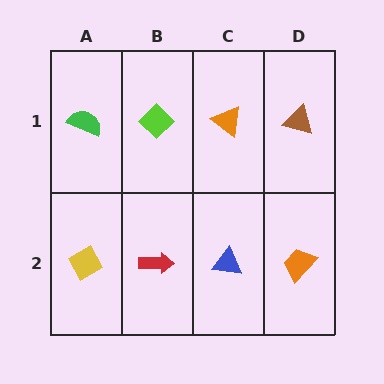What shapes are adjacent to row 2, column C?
An orange triangle (row 1, column C), a red arrow (row 2, column B), an orange trapezoid (row 2, column D).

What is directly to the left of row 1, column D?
An orange triangle.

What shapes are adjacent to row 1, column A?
A yellow diamond (row 2, column A), a lime diamond (row 1, column B).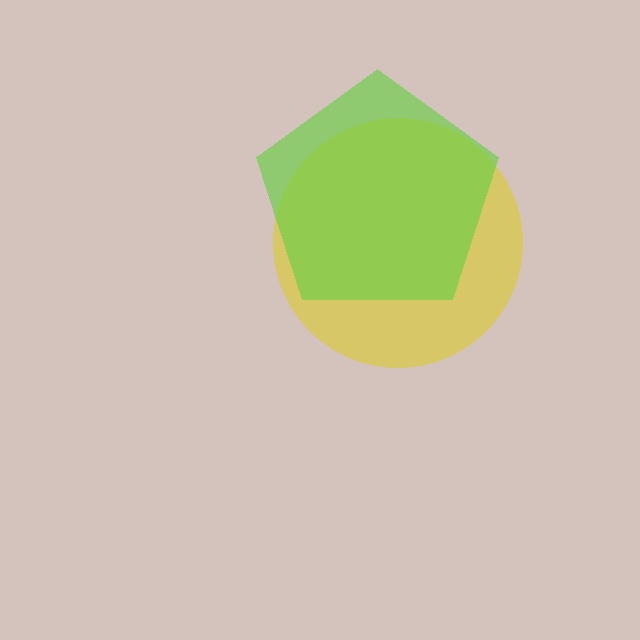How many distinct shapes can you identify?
There are 2 distinct shapes: a yellow circle, a lime pentagon.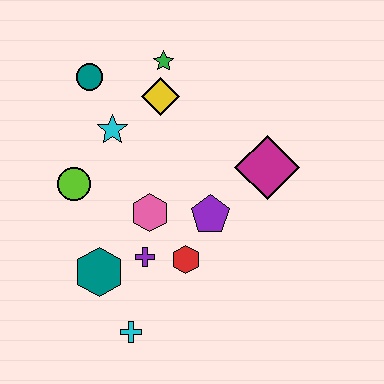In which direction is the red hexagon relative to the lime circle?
The red hexagon is to the right of the lime circle.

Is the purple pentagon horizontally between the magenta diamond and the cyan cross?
Yes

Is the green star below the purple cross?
No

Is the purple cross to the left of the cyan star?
No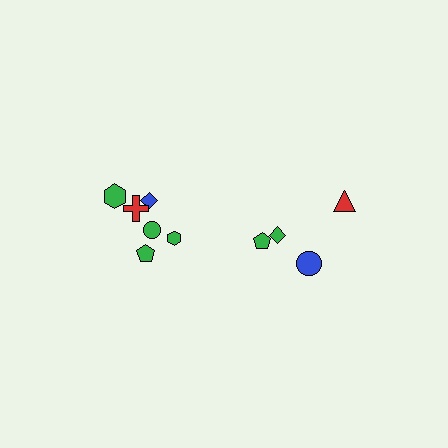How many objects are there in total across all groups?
There are 10 objects.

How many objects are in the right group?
There are 4 objects.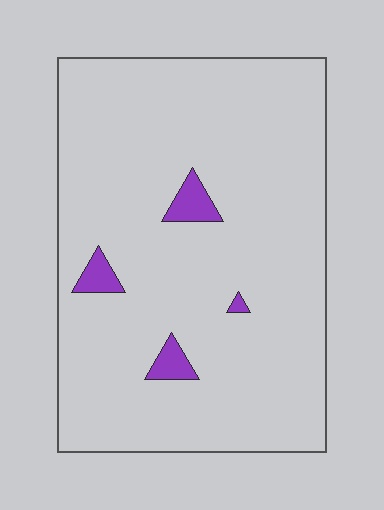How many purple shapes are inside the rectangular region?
4.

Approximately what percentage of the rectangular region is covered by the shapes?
Approximately 5%.